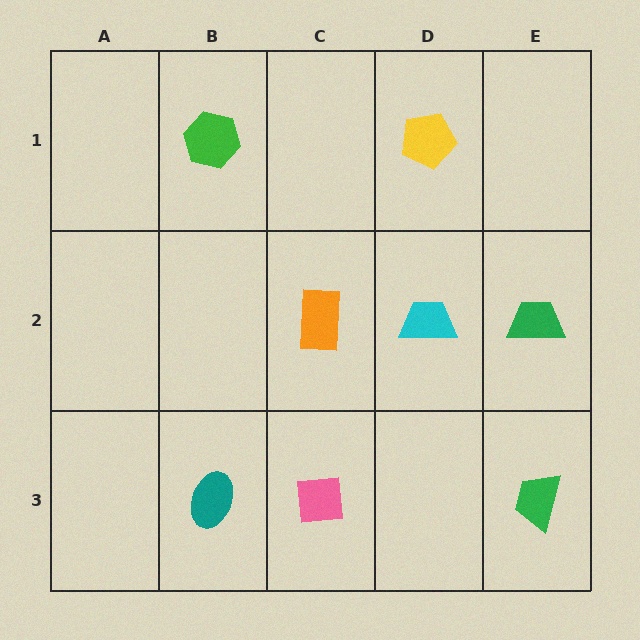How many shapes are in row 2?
3 shapes.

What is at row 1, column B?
A green hexagon.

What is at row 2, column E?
A green trapezoid.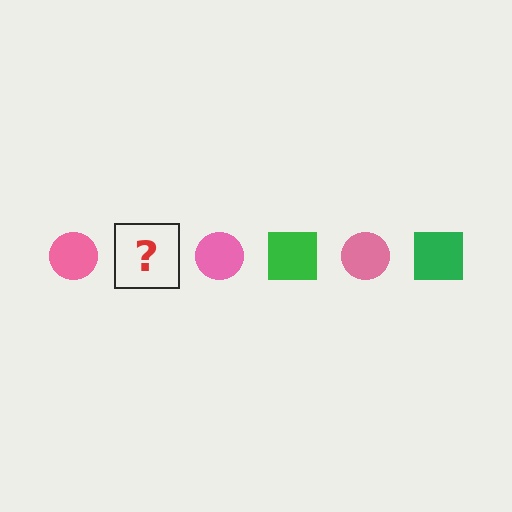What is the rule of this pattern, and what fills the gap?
The rule is that the pattern alternates between pink circle and green square. The gap should be filled with a green square.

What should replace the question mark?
The question mark should be replaced with a green square.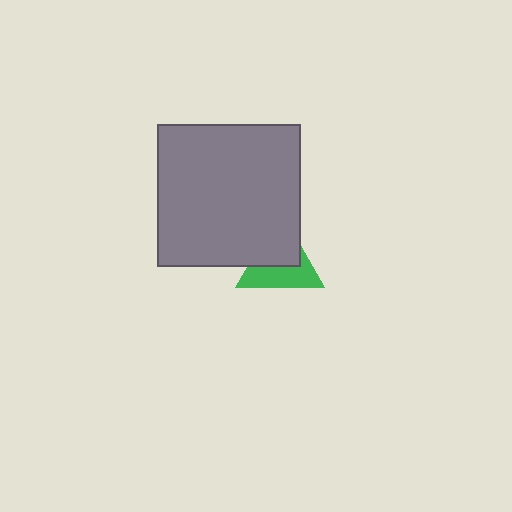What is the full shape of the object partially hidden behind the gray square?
The partially hidden object is a green triangle.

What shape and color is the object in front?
The object in front is a gray square.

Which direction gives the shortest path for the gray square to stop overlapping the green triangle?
Moving toward the upper-left gives the shortest separation.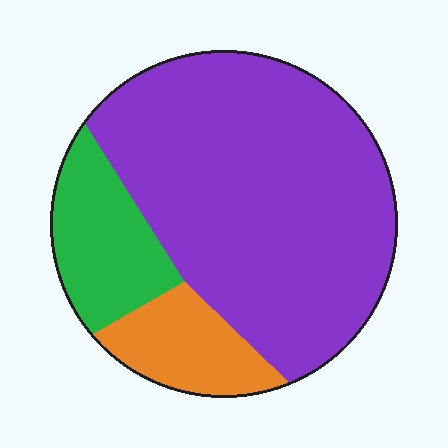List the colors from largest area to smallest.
From largest to smallest: purple, green, orange.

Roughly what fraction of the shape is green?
Green takes up about one sixth (1/6) of the shape.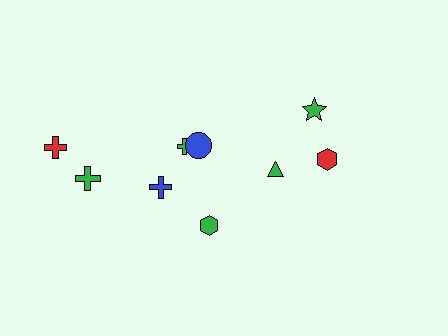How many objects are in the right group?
There are 3 objects.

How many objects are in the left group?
There are 6 objects.